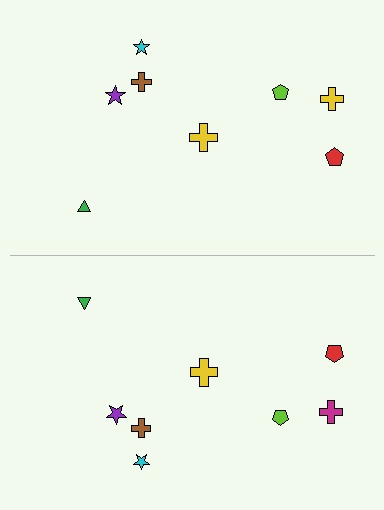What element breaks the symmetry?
The magenta cross on the bottom side breaks the symmetry — its mirror counterpart is yellow.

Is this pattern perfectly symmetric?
No, the pattern is not perfectly symmetric. The magenta cross on the bottom side breaks the symmetry — its mirror counterpart is yellow.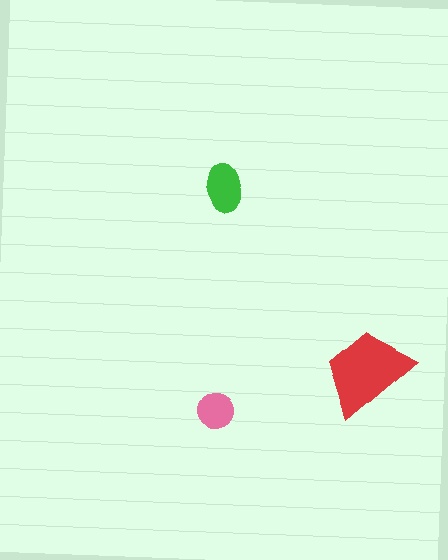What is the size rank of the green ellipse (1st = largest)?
2nd.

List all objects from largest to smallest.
The red trapezoid, the green ellipse, the pink circle.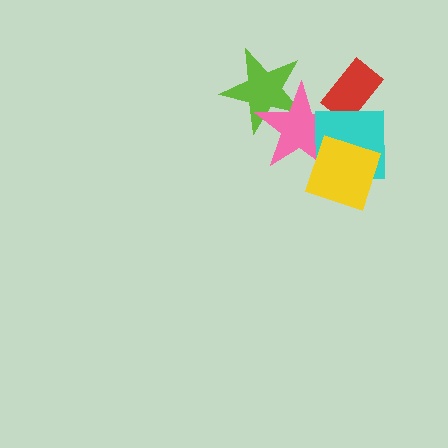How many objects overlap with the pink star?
4 objects overlap with the pink star.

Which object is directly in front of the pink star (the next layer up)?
The red rectangle is directly in front of the pink star.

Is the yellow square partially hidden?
No, no other shape covers it.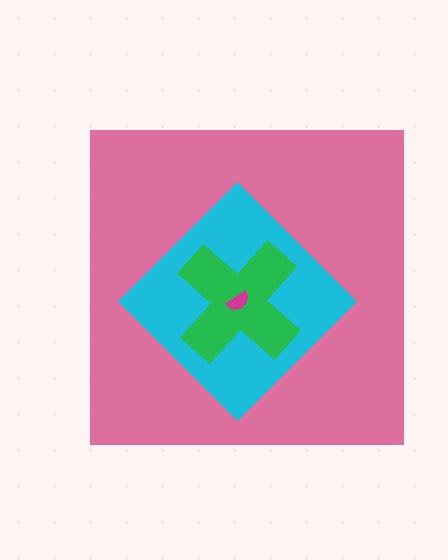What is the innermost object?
The magenta semicircle.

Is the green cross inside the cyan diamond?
Yes.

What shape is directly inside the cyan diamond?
The green cross.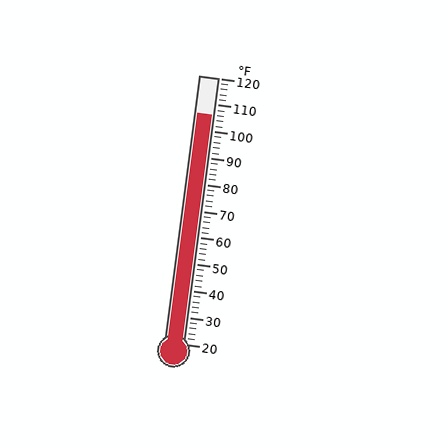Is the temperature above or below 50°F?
The temperature is above 50°F.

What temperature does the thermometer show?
The thermometer shows approximately 106°F.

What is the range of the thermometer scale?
The thermometer scale ranges from 20°F to 120°F.